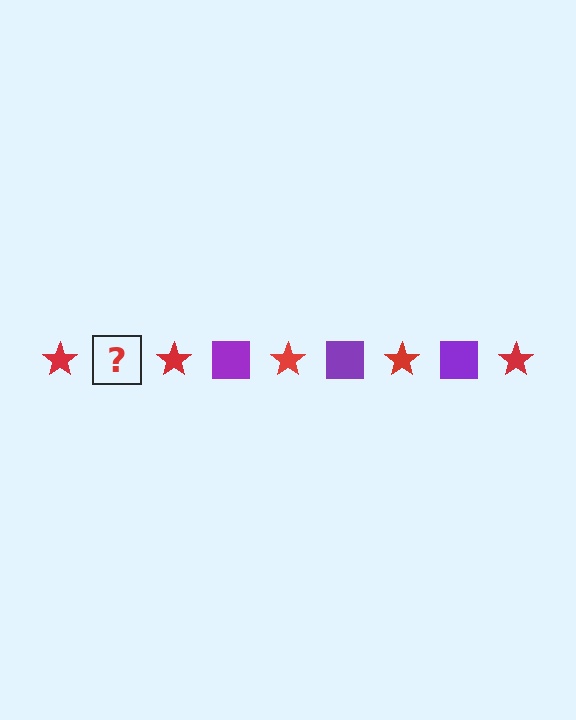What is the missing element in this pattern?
The missing element is a purple square.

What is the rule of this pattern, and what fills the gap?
The rule is that the pattern alternates between red star and purple square. The gap should be filled with a purple square.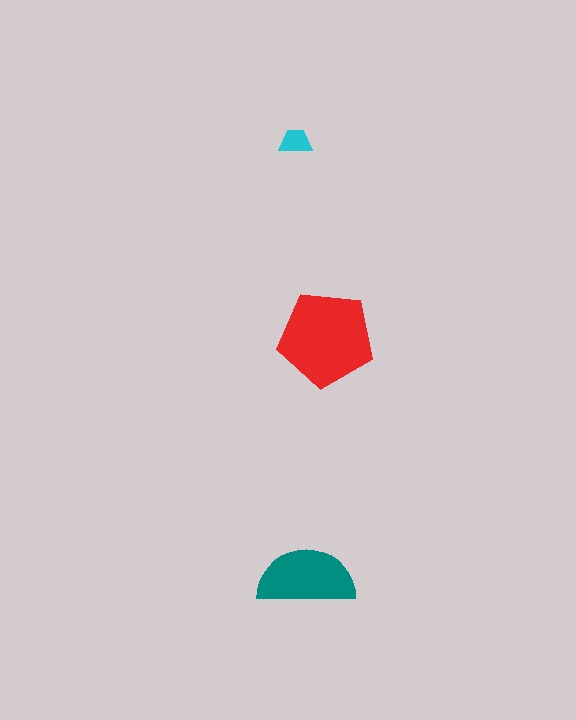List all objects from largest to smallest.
The red pentagon, the teal semicircle, the cyan trapezoid.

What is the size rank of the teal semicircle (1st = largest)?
2nd.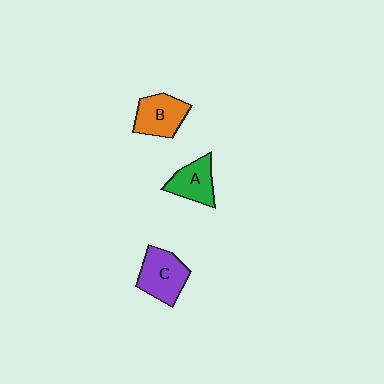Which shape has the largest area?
Shape C (purple).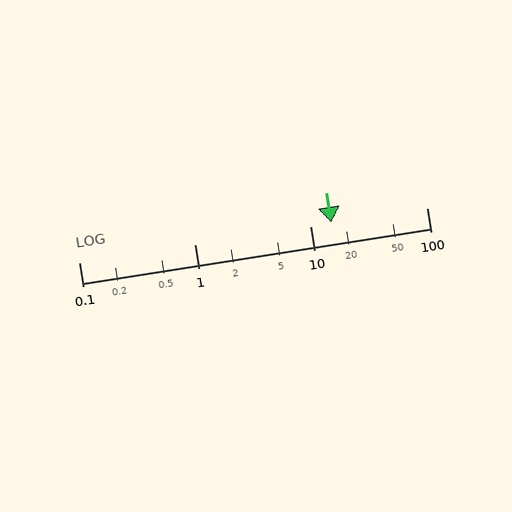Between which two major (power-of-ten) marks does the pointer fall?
The pointer is between 10 and 100.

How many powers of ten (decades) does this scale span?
The scale spans 3 decades, from 0.1 to 100.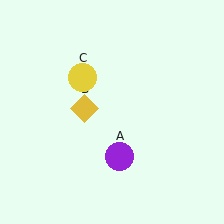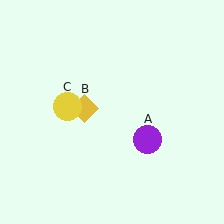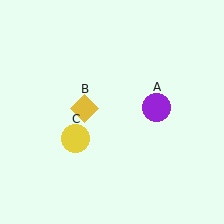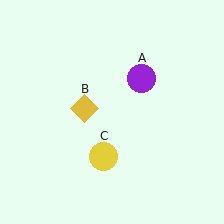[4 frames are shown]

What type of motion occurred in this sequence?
The purple circle (object A), yellow circle (object C) rotated counterclockwise around the center of the scene.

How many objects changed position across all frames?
2 objects changed position: purple circle (object A), yellow circle (object C).